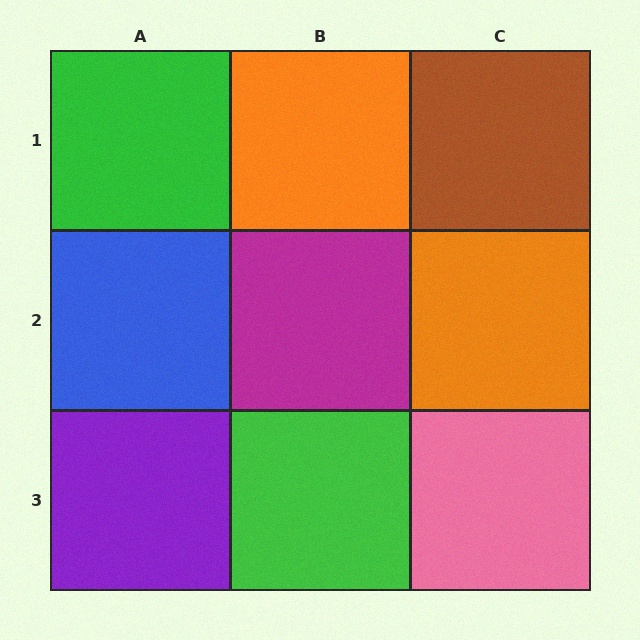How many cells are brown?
1 cell is brown.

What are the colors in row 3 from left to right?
Purple, green, pink.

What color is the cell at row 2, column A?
Blue.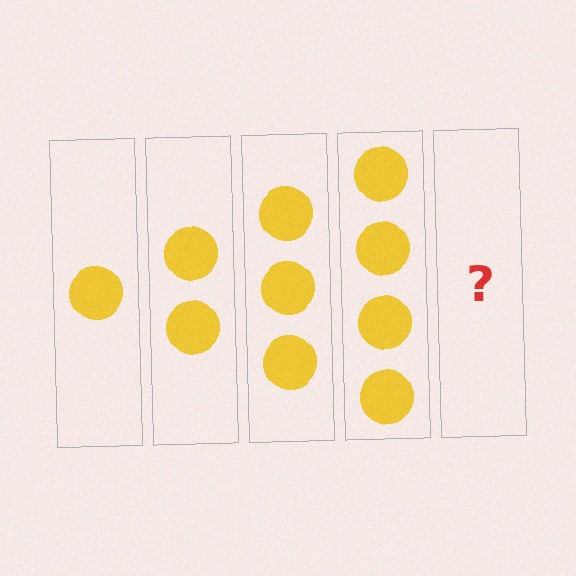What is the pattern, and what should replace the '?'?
The pattern is that each step adds one more circle. The '?' should be 5 circles.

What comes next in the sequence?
The next element should be 5 circles.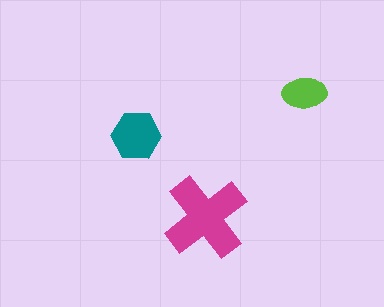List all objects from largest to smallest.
The magenta cross, the teal hexagon, the lime ellipse.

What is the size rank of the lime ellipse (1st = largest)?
3rd.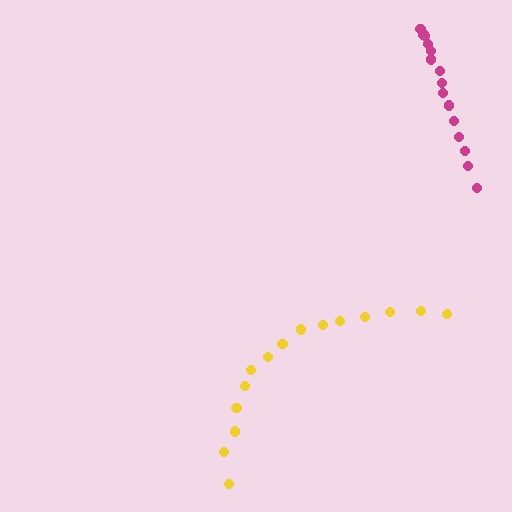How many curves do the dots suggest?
There are 2 distinct paths.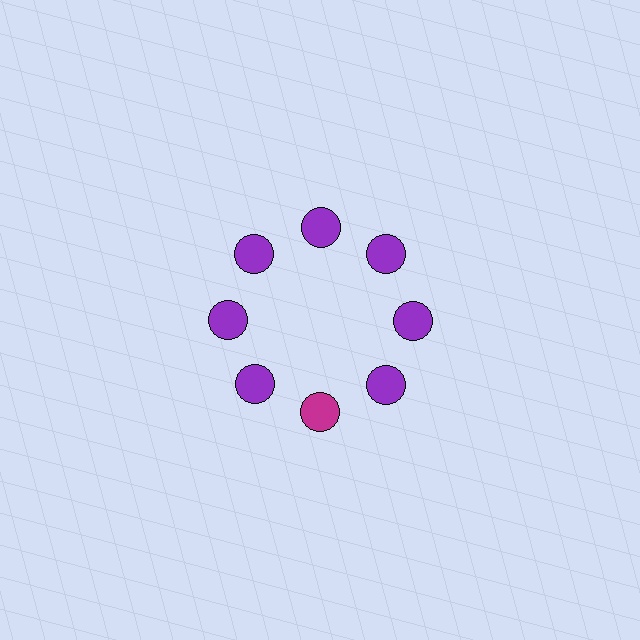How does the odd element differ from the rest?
It has a different color: magenta instead of purple.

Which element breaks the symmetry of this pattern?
The magenta circle at roughly the 6 o'clock position breaks the symmetry. All other shapes are purple circles.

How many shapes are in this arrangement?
There are 8 shapes arranged in a ring pattern.